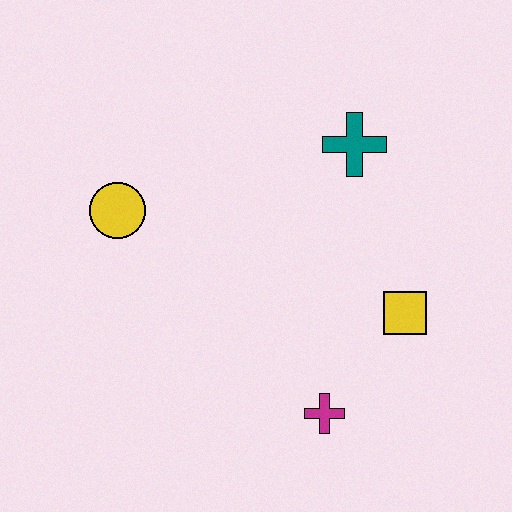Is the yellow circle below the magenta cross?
No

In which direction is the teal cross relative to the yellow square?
The teal cross is above the yellow square.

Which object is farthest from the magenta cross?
The yellow circle is farthest from the magenta cross.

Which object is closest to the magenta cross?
The yellow square is closest to the magenta cross.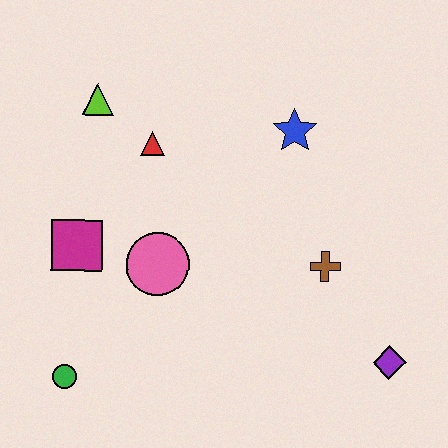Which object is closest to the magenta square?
The pink circle is closest to the magenta square.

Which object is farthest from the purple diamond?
The lime triangle is farthest from the purple diamond.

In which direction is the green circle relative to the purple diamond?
The green circle is to the left of the purple diamond.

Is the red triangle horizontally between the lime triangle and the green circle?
No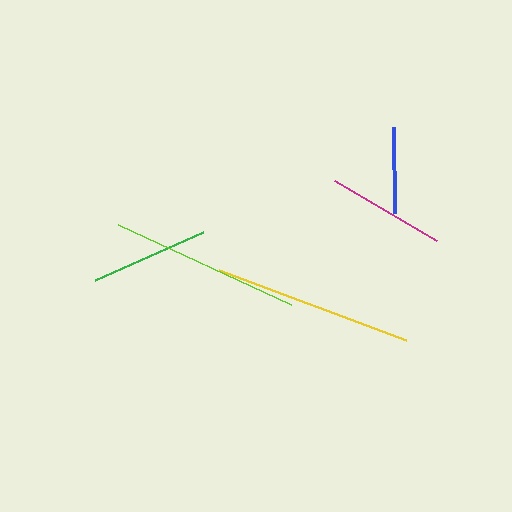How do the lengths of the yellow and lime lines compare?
The yellow and lime lines are approximately the same length.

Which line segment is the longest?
The yellow line is the longest at approximately 200 pixels.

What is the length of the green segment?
The green segment is approximately 118 pixels long.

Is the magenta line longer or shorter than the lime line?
The lime line is longer than the magenta line.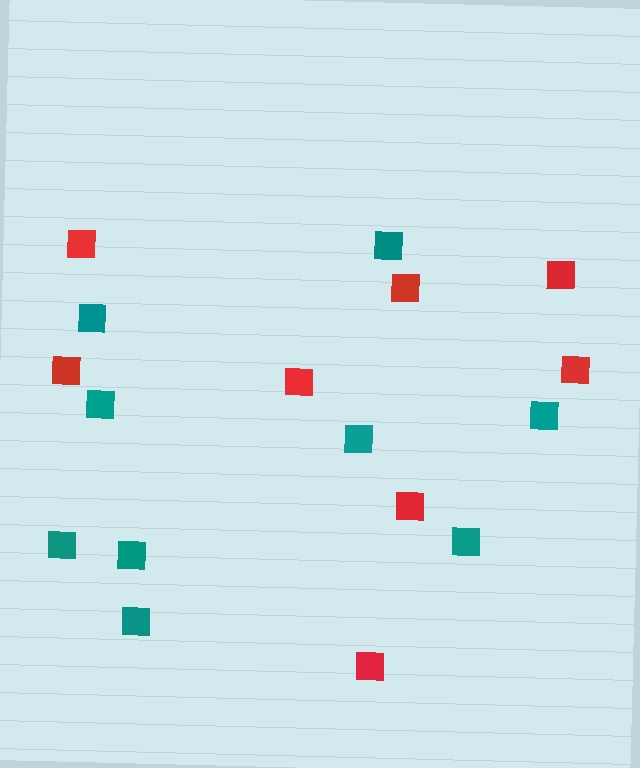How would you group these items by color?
There are 2 groups: one group of red squares (8) and one group of teal squares (9).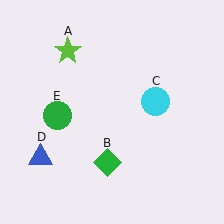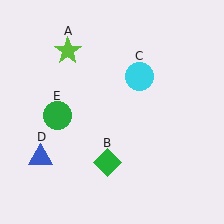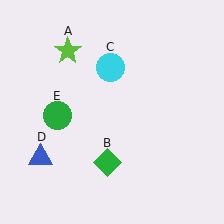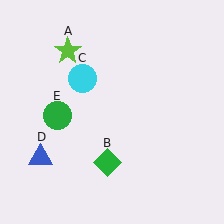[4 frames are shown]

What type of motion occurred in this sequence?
The cyan circle (object C) rotated counterclockwise around the center of the scene.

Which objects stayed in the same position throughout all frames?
Lime star (object A) and green diamond (object B) and blue triangle (object D) and green circle (object E) remained stationary.